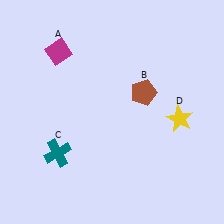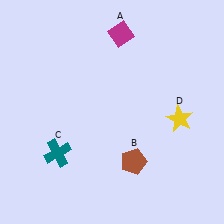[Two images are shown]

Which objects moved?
The objects that moved are: the magenta diamond (A), the brown pentagon (B).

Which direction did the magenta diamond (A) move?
The magenta diamond (A) moved right.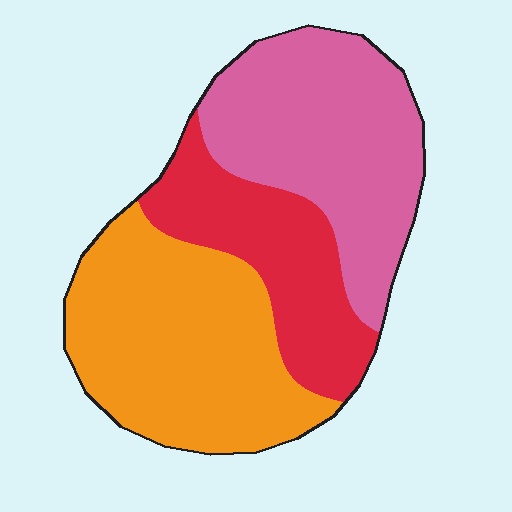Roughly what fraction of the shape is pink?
Pink takes up about three eighths (3/8) of the shape.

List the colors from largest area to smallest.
From largest to smallest: orange, pink, red.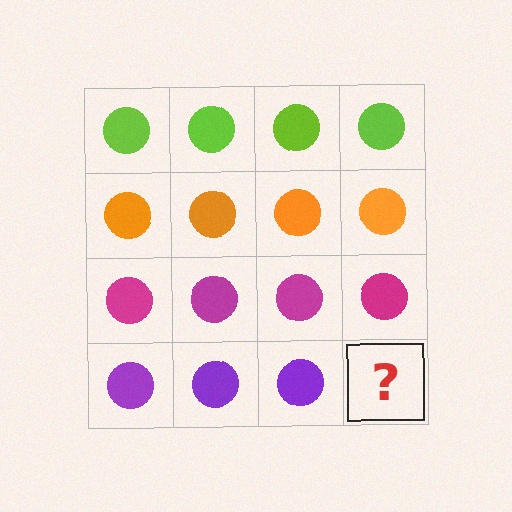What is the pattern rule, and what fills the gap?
The rule is that each row has a consistent color. The gap should be filled with a purple circle.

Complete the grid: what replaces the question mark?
The question mark should be replaced with a purple circle.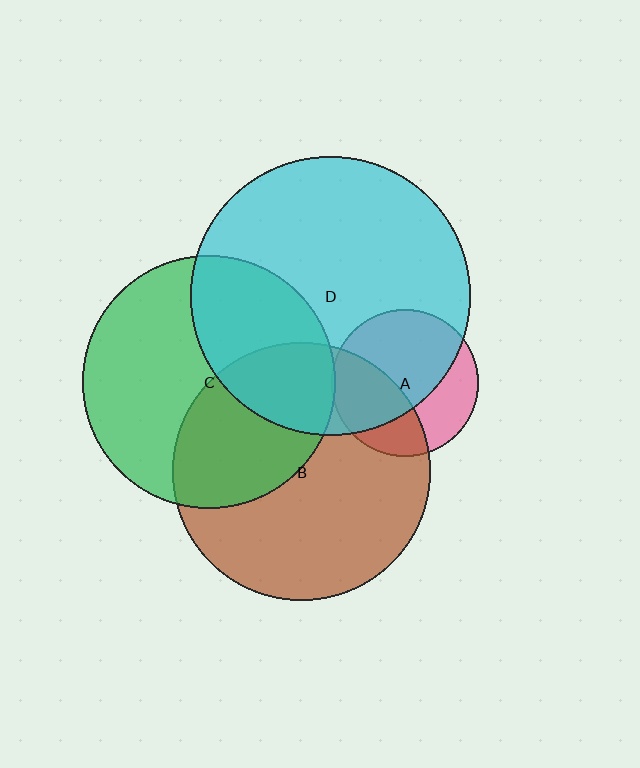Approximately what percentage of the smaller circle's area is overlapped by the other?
Approximately 40%.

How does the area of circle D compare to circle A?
Approximately 3.6 times.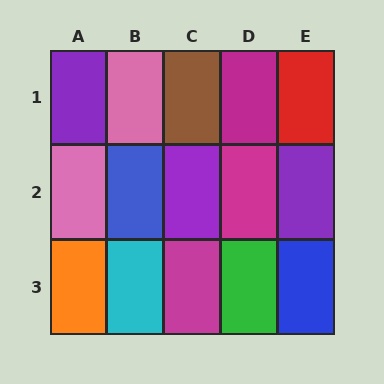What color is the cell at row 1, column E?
Red.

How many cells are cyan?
1 cell is cyan.